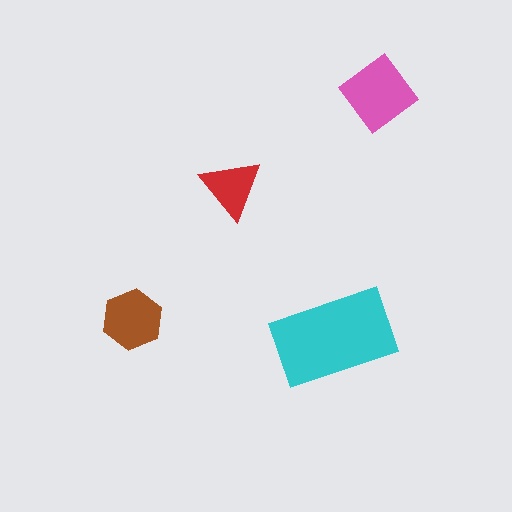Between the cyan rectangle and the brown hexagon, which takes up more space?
The cyan rectangle.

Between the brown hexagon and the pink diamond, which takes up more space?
The pink diamond.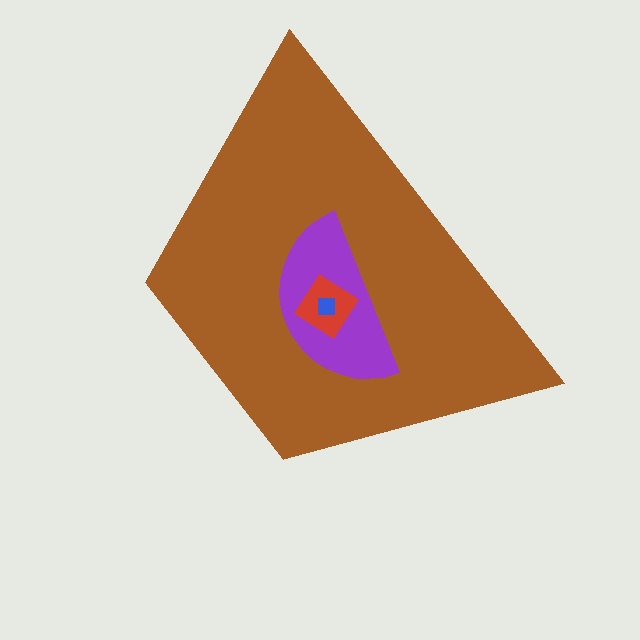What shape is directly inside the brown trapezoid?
The purple semicircle.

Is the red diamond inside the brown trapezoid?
Yes.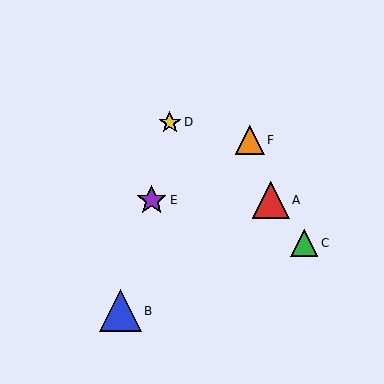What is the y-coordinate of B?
Object B is at y≈311.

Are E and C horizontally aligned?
No, E is at y≈200 and C is at y≈243.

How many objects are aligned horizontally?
2 objects (A, E) are aligned horizontally.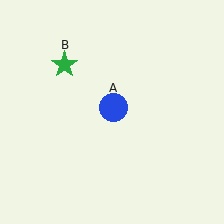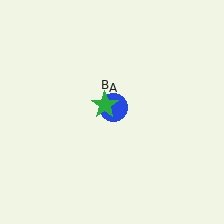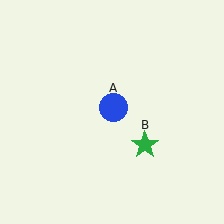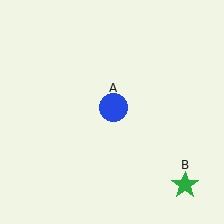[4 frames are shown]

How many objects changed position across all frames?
1 object changed position: green star (object B).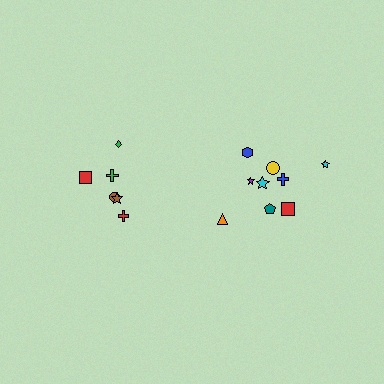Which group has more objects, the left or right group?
The right group.